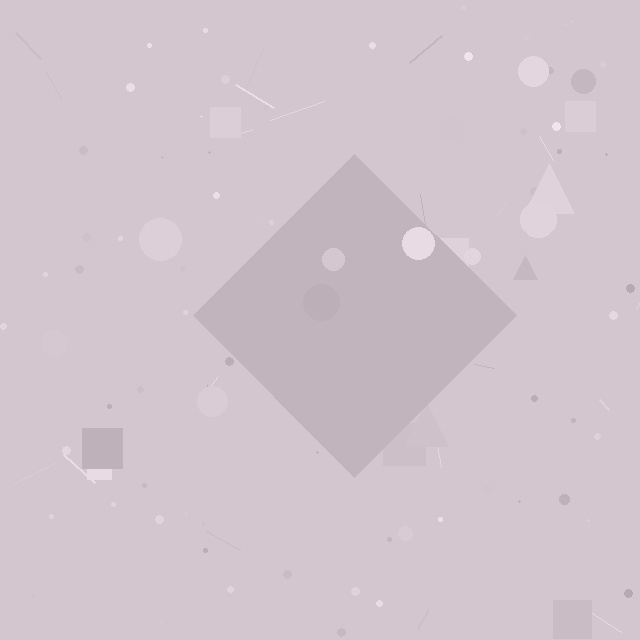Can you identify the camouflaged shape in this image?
The camouflaged shape is a diamond.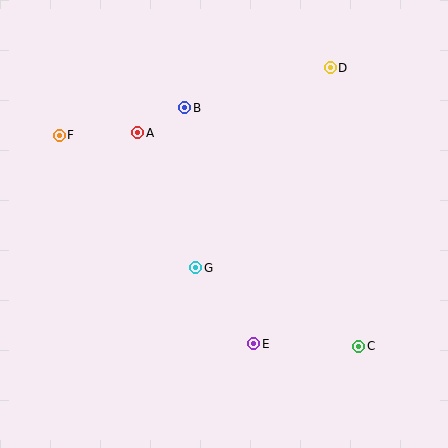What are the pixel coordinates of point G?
Point G is at (196, 268).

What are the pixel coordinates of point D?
Point D is at (330, 68).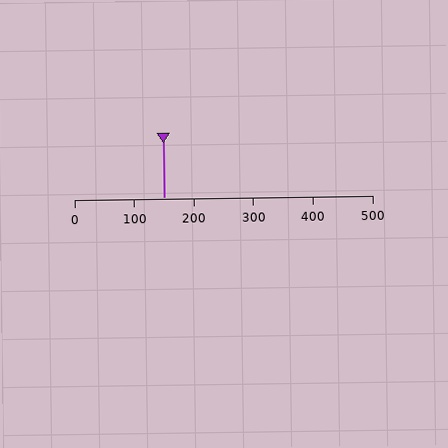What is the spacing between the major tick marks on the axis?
The major ticks are spaced 100 apart.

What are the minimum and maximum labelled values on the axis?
The axis runs from 0 to 500.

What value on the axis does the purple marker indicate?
The marker indicates approximately 150.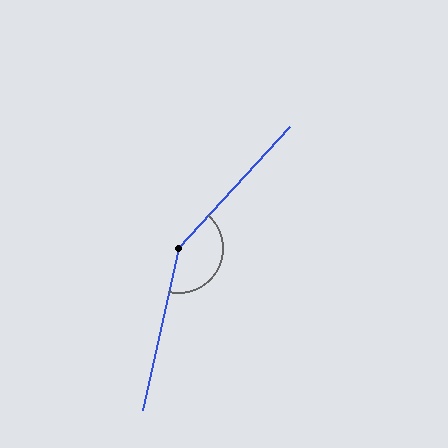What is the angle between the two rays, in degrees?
Approximately 150 degrees.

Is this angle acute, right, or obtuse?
It is obtuse.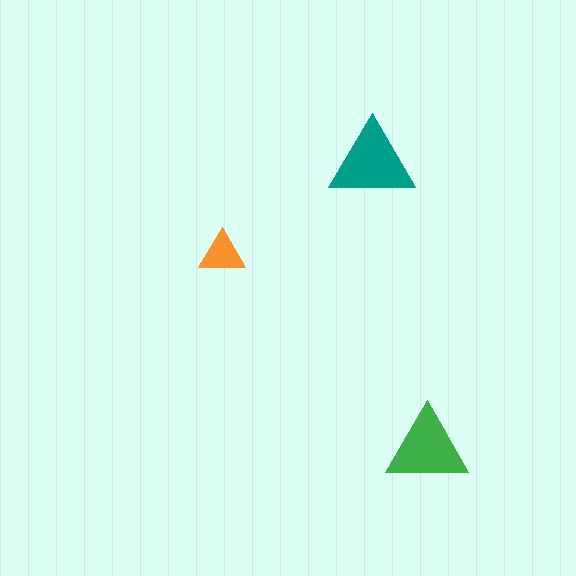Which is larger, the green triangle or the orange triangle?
The green one.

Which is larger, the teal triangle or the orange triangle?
The teal one.